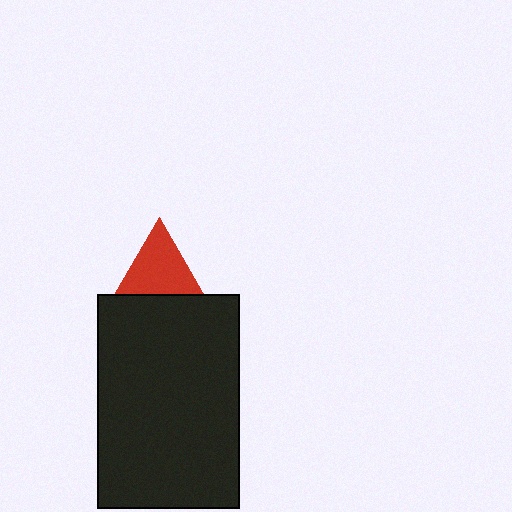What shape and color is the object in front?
The object in front is a black rectangle.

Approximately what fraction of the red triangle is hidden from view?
Roughly 44% of the red triangle is hidden behind the black rectangle.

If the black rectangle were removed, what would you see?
You would see the complete red triangle.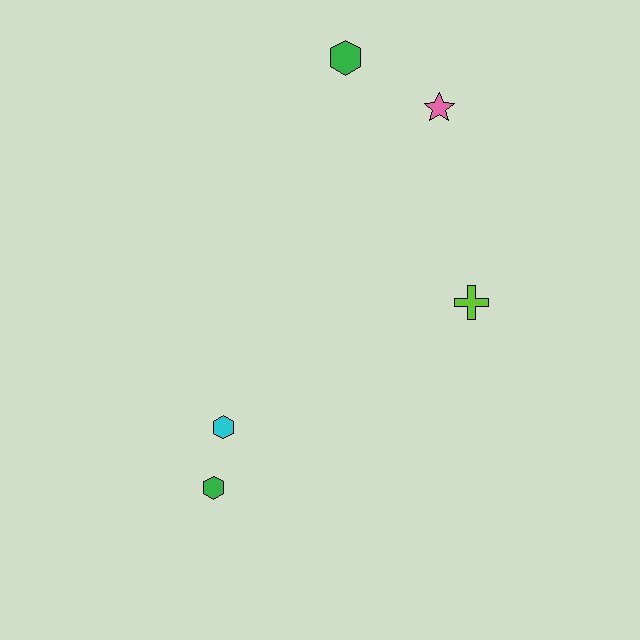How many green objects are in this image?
There are 2 green objects.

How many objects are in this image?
There are 5 objects.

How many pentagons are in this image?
There are no pentagons.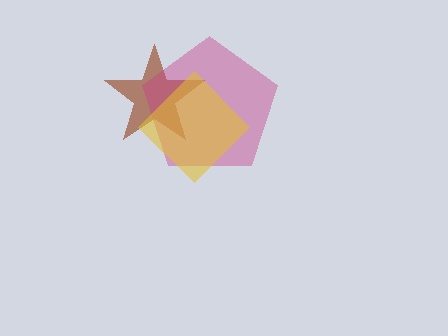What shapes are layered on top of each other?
The layered shapes are: a brown star, a magenta pentagon, a yellow diamond.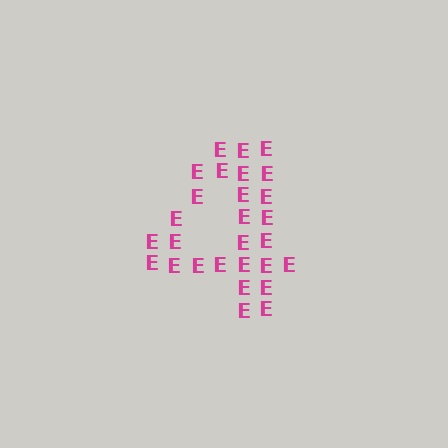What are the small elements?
The small elements are letter E's.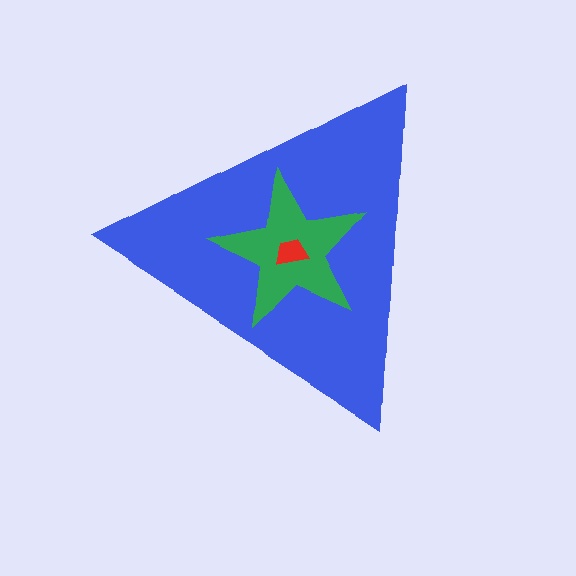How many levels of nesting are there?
3.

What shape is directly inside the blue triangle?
The green star.